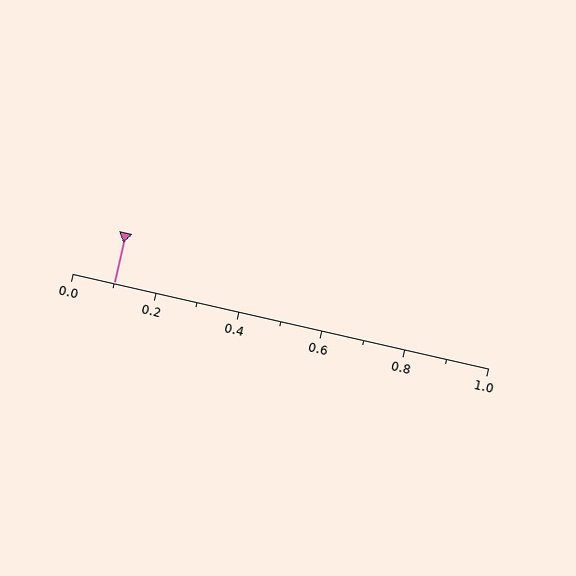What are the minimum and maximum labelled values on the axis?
The axis runs from 0.0 to 1.0.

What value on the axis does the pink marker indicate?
The marker indicates approximately 0.1.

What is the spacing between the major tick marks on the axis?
The major ticks are spaced 0.2 apart.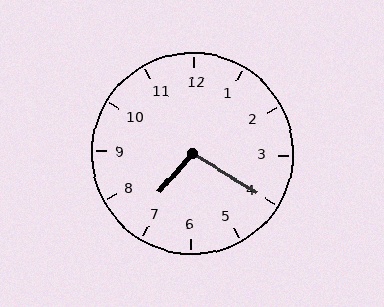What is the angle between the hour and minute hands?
Approximately 100 degrees.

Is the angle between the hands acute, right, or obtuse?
It is obtuse.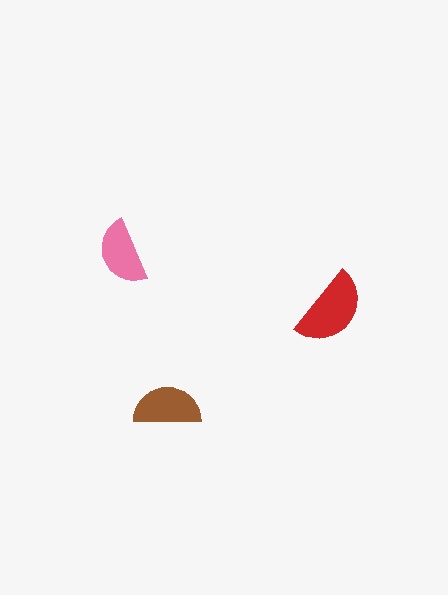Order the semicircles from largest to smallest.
the red one, the brown one, the pink one.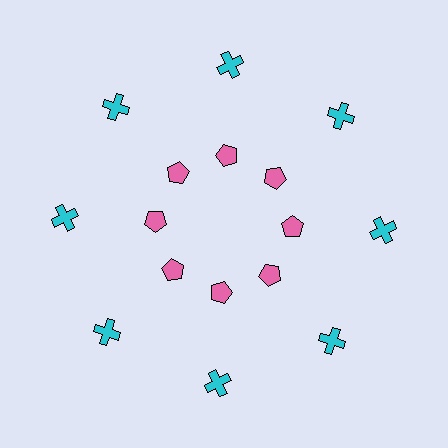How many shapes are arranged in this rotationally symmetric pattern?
There are 16 shapes, arranged in 8 groups of 2.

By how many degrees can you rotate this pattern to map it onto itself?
The pattern maps onto itself every 45 degrees of rotation.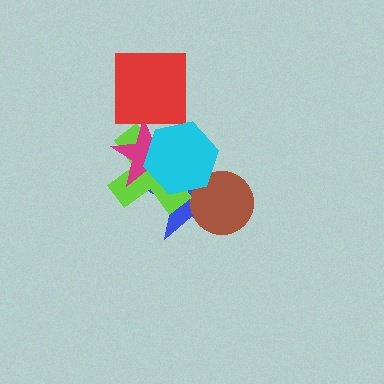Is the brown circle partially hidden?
Yes, it is partially covered by another shape.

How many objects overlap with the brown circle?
2 objects overlap with the brown circle.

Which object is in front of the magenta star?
The cyan hexagon is in front of the magenta star.